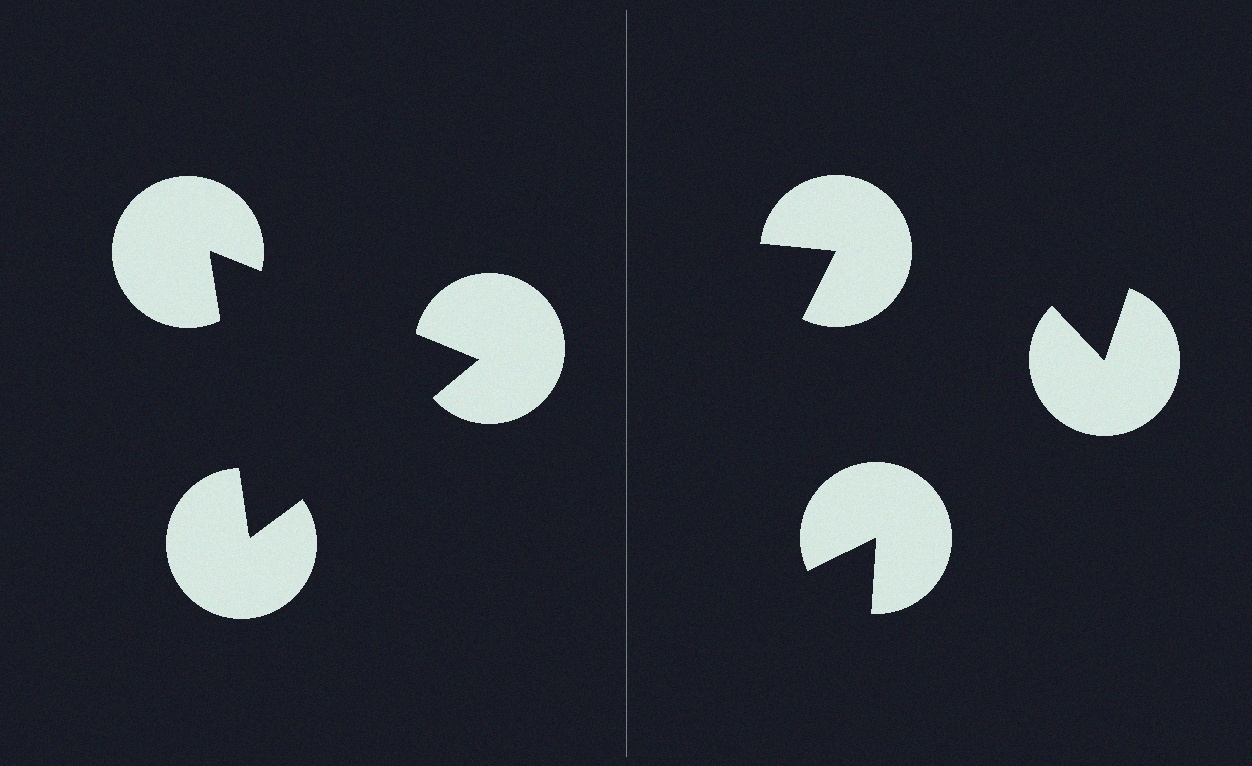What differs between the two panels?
The pac-man discs are positioned identically on both sides; only the wedge orientations differ. On the left they align to a triangle; on the right they are misaligned.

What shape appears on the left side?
An illusory triangle.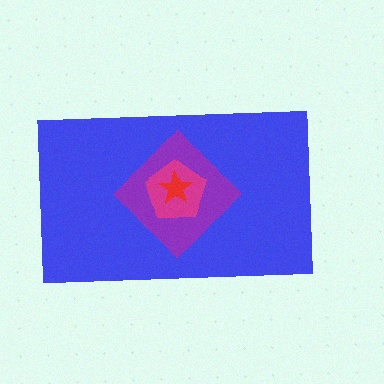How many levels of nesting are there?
4.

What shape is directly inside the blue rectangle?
The purple diamond.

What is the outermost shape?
The blue rectangle.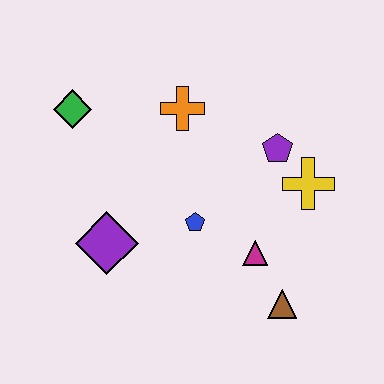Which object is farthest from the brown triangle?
The green diamond is farthest from the brown triangle.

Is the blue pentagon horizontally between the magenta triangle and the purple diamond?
Yes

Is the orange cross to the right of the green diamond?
Yes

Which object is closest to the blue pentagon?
The magenta triangle is closest to the blue pentagon.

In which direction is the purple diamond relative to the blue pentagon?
The purple diamond is to the left of the blue pentagon.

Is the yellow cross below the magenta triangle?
No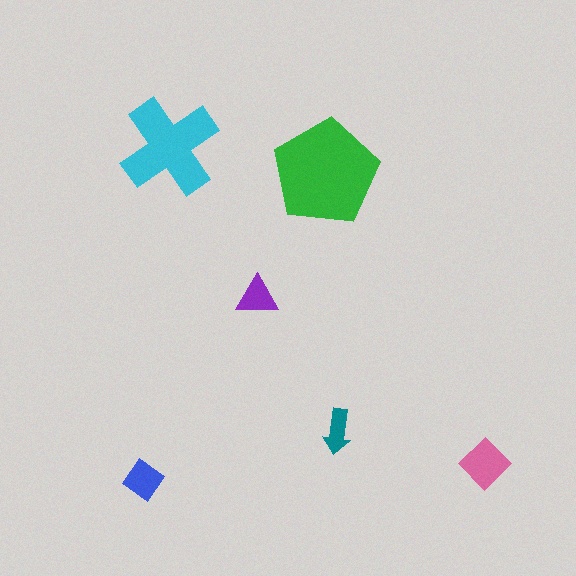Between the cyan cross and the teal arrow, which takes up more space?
The cyan cross.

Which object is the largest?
The green pentagon.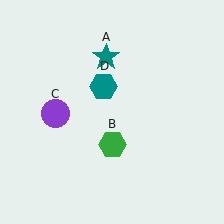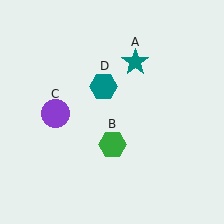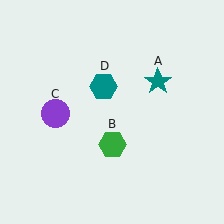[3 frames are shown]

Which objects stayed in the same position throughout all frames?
Green hexagon (object B) and purple circle (object C) and teal hexagon (object D) remained stationary.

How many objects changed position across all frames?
1 object changed position: teal star (object A).